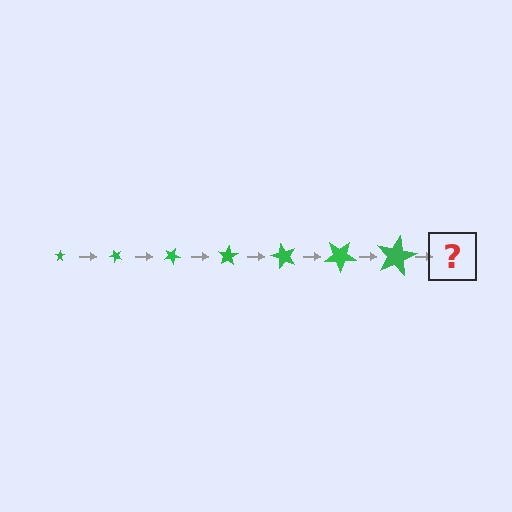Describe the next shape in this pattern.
It should be a star, larger than the previous one and rotated 350 degrees from the start.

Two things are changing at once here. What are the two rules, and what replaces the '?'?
The two rules are that the star grows larger each step and it rotates 50 degrees each step. The '?' should be a star, larger than the previous one and rotated 350 degrees from the start.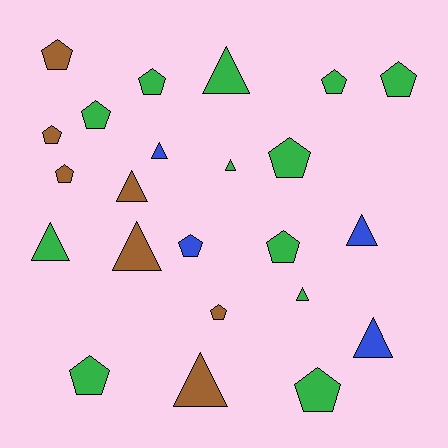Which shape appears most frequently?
Pentagon, with 13 objects.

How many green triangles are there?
There are 4 green triangles.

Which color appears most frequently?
Green, with 12 objects.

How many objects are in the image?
There are 23 objects.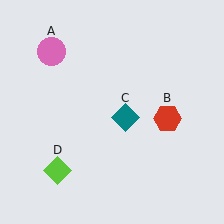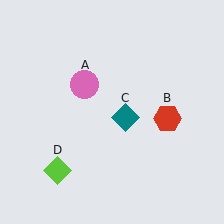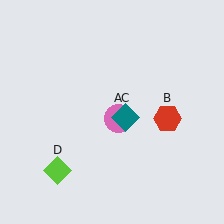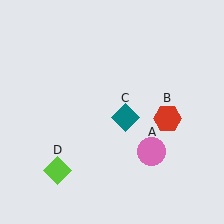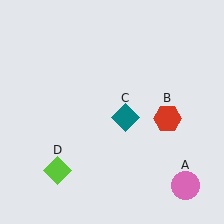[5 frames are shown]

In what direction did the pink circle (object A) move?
The pink circle (object A) moved down and to the right.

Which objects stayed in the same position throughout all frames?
Red hexagon (object B) and teal diamond (object C) and lime diamond (object D) remained stationary.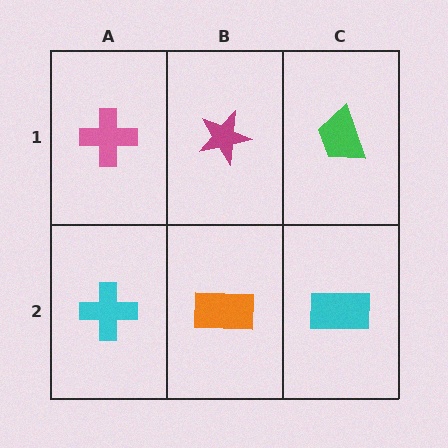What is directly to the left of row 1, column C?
A magenta star.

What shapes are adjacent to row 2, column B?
A magenta star (row 1, column B), a cyan cross (row 2, column A), a cyan rectangle (row 2, column C).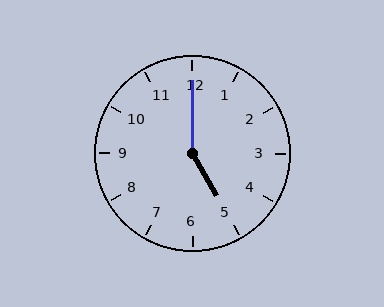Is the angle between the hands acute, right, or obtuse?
It is obtuse.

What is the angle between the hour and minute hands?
Approximately 150 degrees.